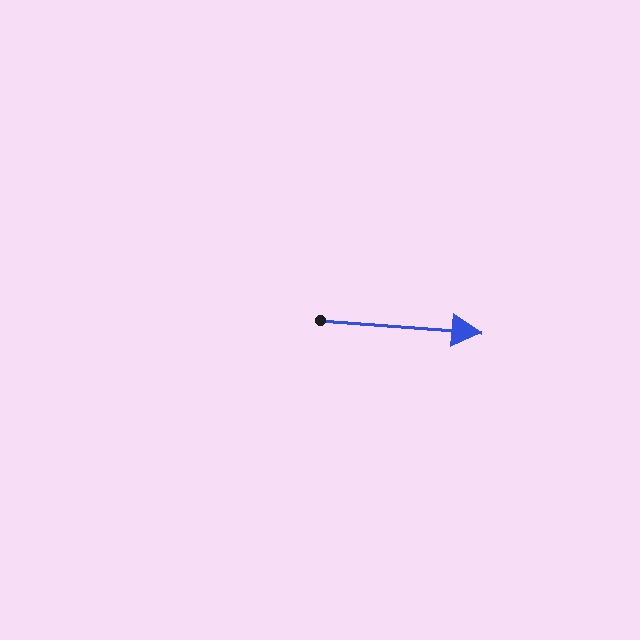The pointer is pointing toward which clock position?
Roughly 3 o'clock.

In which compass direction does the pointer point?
East.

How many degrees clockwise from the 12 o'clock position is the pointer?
Approximately 94 degrees.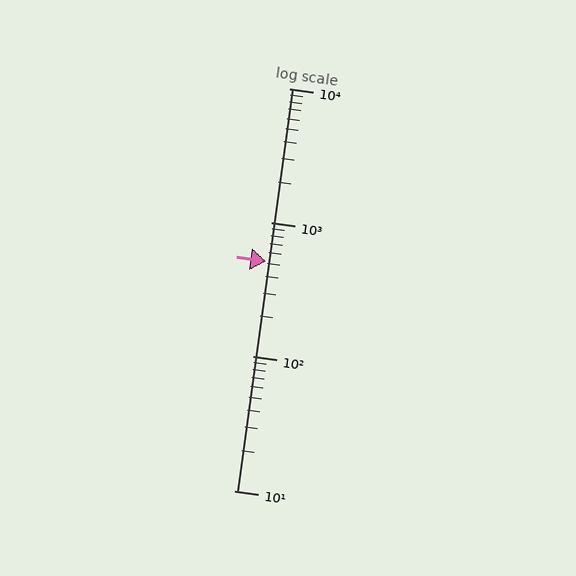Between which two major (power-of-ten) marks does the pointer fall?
The pointer is between 100 and 1000.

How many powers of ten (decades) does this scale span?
The scale spans 3 decades, from 10 to 10000.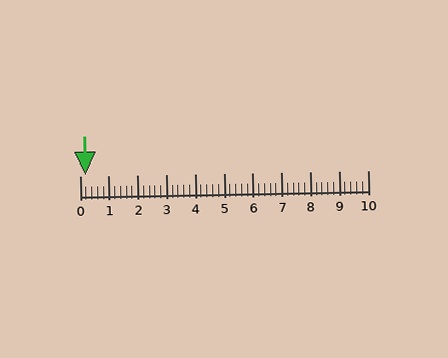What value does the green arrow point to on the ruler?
The green arrow points to approximately 0.2.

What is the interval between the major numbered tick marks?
The major tick marks are spaced 1 units apart.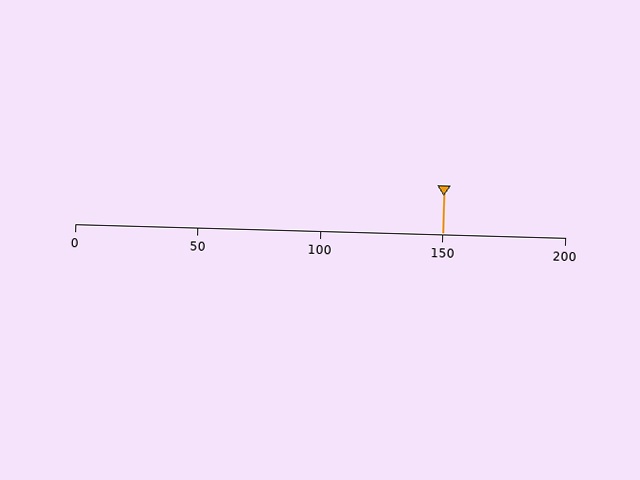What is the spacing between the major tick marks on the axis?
The major ticks are spaced 50 apart.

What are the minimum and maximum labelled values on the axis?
The axis runs from 0 to 200.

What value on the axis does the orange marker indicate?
The marker indicates approximately 150.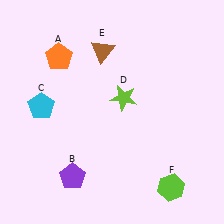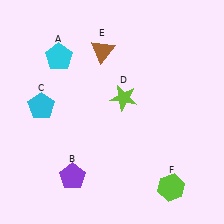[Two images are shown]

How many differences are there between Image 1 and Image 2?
There is 1 difference between the two images.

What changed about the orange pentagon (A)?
In Image 1, A is orange. In Image 2, it changed to cyan.